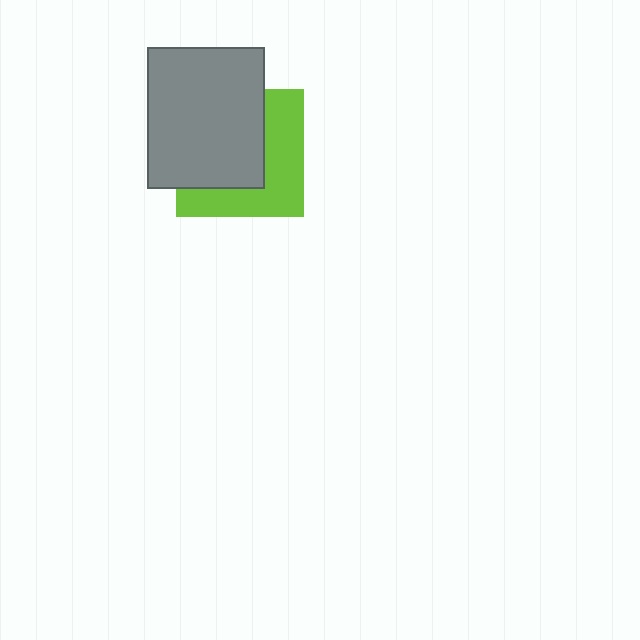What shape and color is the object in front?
The object in front is a gray rectangle.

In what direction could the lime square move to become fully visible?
The lime square could move toward the lower-right. That would shift it out from behind the gray rectangle entirely.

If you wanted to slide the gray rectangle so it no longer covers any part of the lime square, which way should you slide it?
Slide it toward the upper-left — that is the most direct way to separate the two shapes.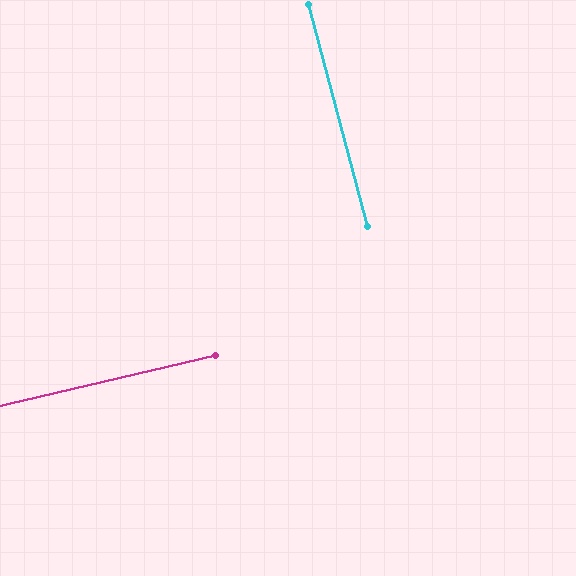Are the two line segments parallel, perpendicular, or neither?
Perpendicular — they meet at approximately 88°.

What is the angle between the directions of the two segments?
Approximately 88 degrees.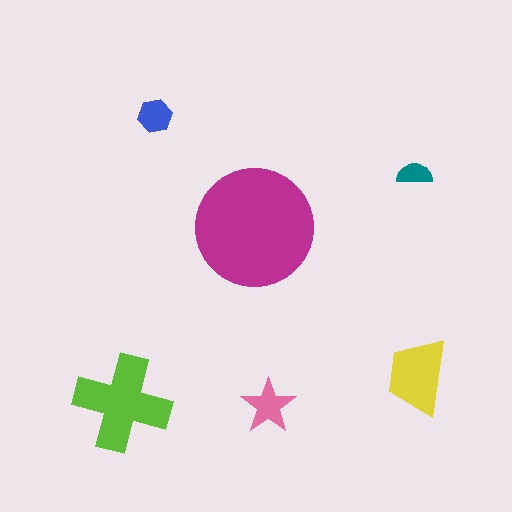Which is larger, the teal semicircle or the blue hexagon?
The blue hexagon.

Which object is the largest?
The magenta circle.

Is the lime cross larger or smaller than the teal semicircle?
Larger.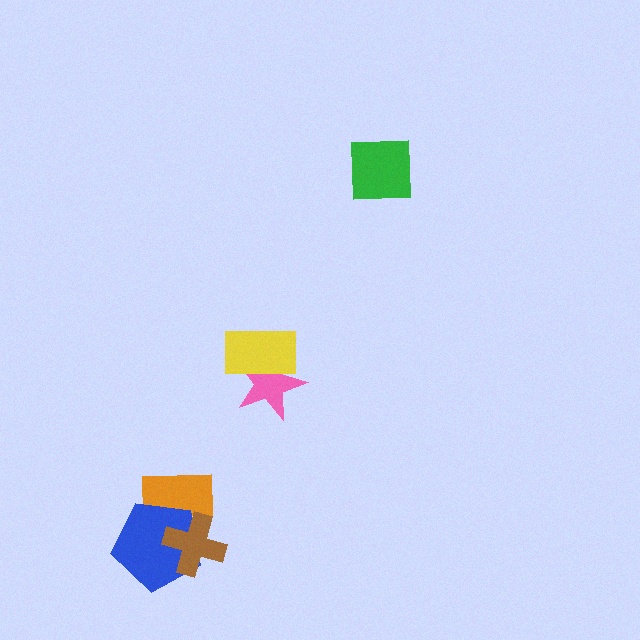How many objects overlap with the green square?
0 objects overlap with the green square.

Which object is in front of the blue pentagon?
The brown cross is in front of the blue pentagon.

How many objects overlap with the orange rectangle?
2 objects overlap with the orange rectangle.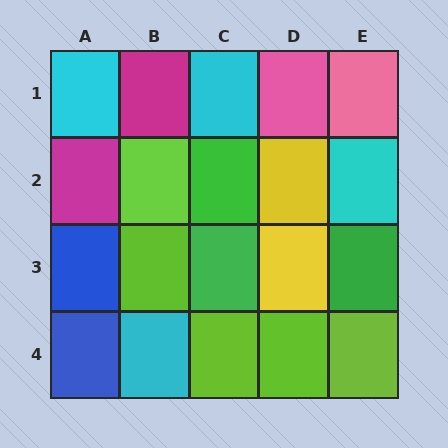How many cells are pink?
2 cells are pink.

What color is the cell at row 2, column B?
Lime.